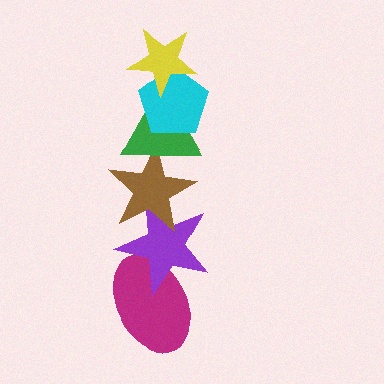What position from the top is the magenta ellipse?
The magenta ellipse is 6th from the top.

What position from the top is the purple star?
The purple star is 5th from the top.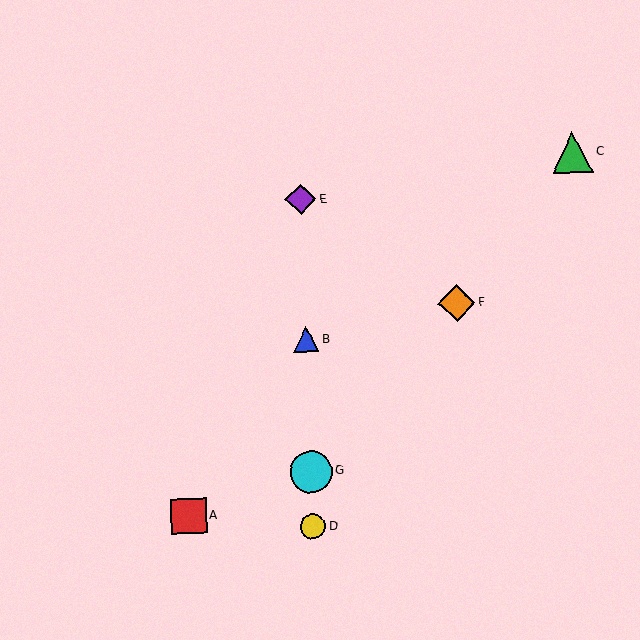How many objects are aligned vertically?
4 objects (B, D, E, G) are aligned vertically.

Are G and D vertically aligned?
Yes, both are at x≈311.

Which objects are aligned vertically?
Objects B, D, E, G are aligned vertically.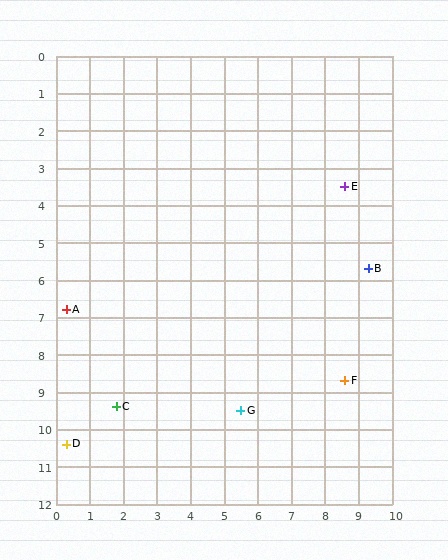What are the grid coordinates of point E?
Point E is at approximately (8.6, 3.5).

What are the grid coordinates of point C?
Point C is at approximately (1.8, 9.4).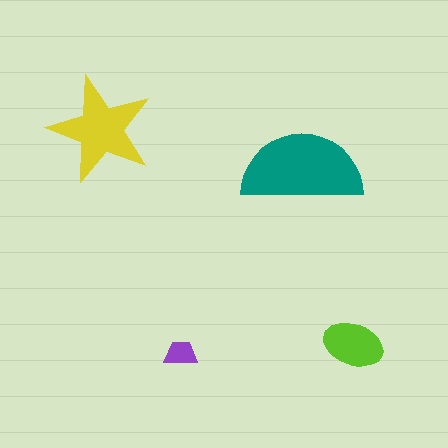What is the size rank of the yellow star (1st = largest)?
2nd.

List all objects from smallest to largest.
The purple trapezoid, the lime ellipse, the yellow star, the teal semicircle.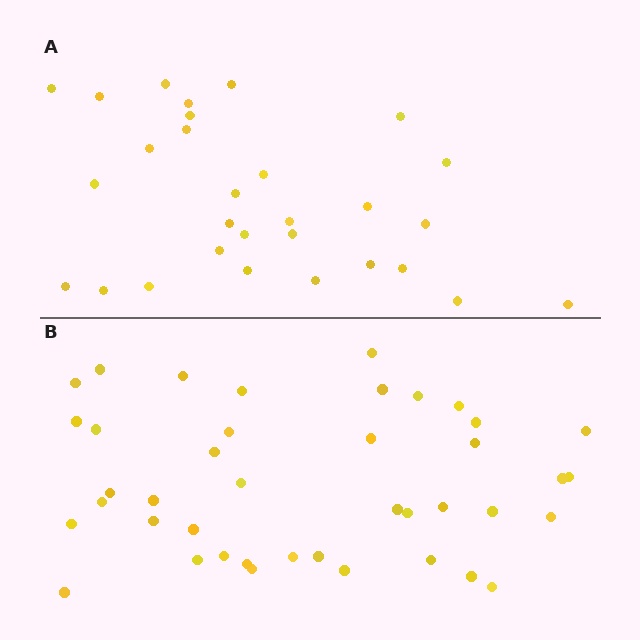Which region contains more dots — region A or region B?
Region B (the bottom region) has more dots.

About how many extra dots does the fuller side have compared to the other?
Region B has roughly 12 or so more dots than region A.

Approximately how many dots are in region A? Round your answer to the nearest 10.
About 30 dots. (The exact count is 29, which rounds to 30.)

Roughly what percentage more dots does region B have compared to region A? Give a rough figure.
About 40% more.